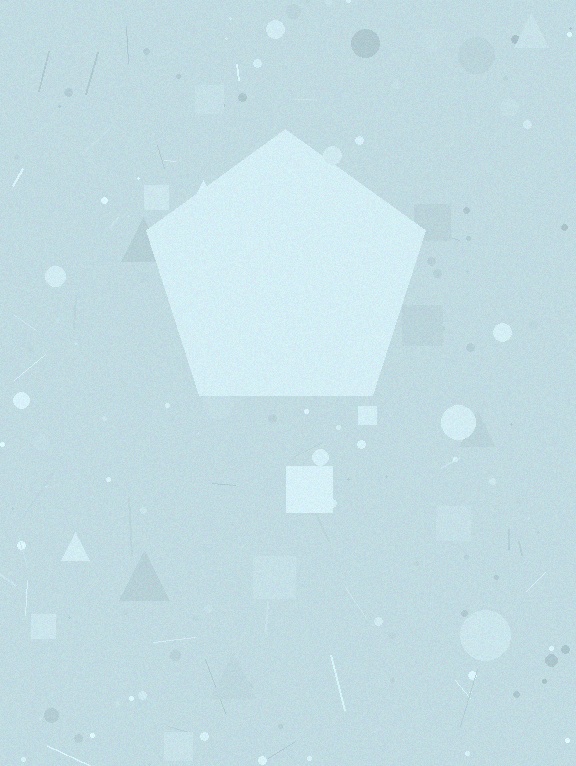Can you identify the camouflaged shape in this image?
The camouflaged shape is a pentagon.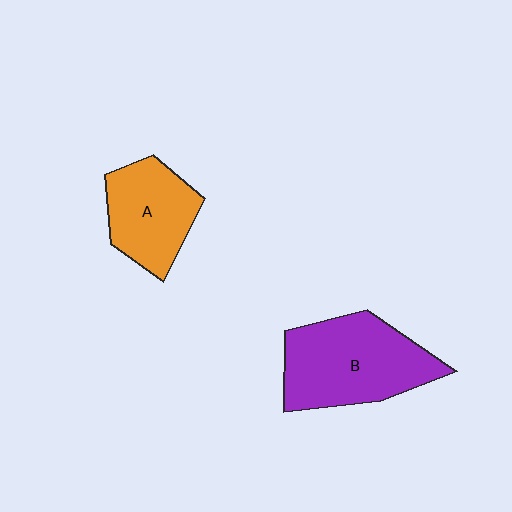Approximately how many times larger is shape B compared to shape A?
Approximately 1.4 times.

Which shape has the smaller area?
Shape A (orange).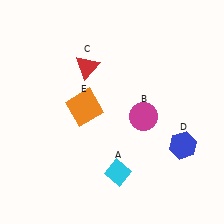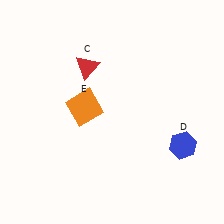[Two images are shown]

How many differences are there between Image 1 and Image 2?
There are 2 differences between the two images.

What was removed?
The magenta circle (B), the cyan diamond (A) were removed in Image 2.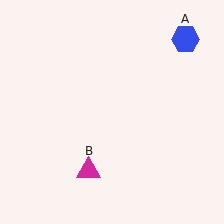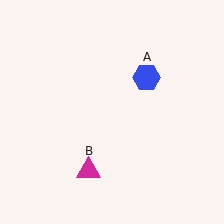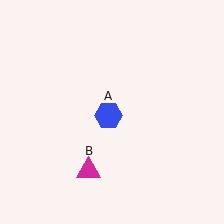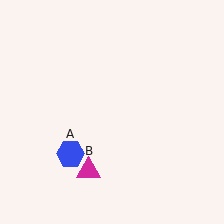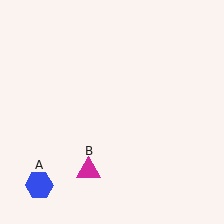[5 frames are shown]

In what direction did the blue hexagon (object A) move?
The blue hexagon (object A) moved down and to the left.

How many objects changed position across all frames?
1 object changed position: blue hexagon (object A).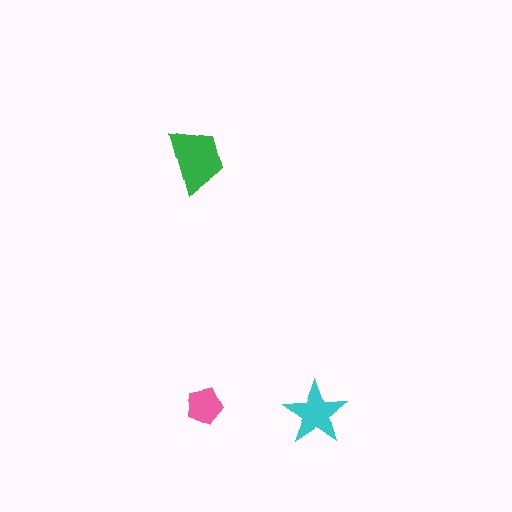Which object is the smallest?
The pink pentagon.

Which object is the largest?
The green trapezoid.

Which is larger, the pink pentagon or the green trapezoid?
The green trapezoid.